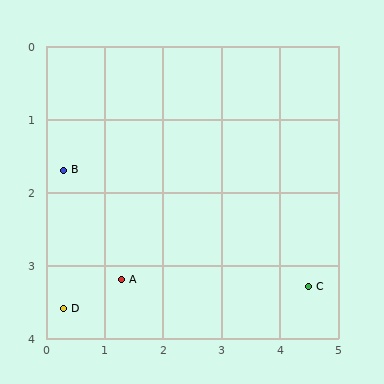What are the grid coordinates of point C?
Point C is at approximately (4.5, 3.3).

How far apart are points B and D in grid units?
Points B and D are about 1.9 grid units apart.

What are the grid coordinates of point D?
Point D is at approximately (0.3, 3.6).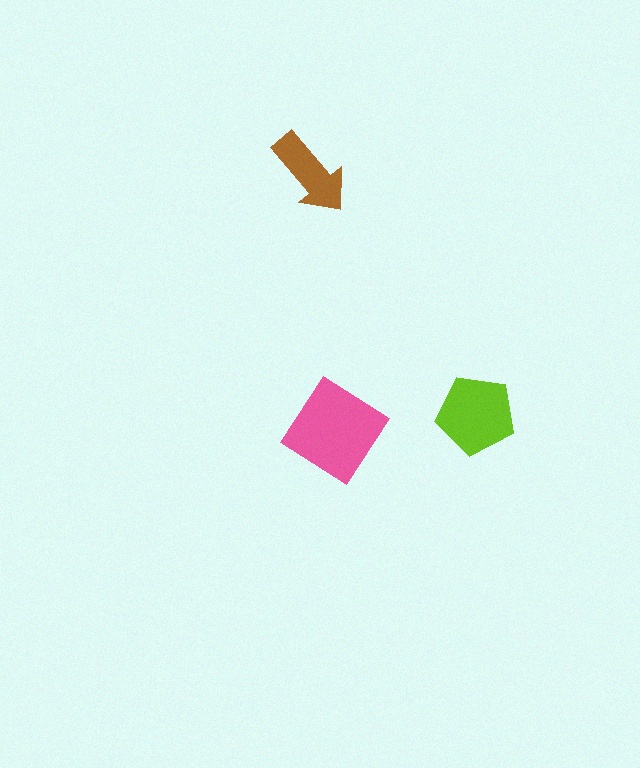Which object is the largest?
The pink diamond.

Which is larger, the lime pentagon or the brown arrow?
The lime pentagon.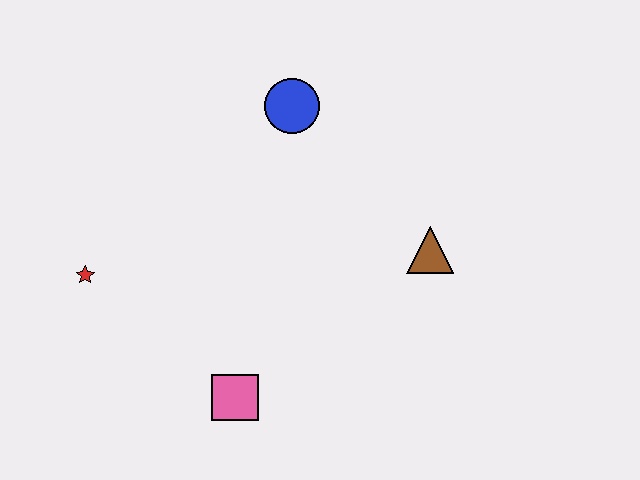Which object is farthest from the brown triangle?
The red star is farthest from the brown triangle.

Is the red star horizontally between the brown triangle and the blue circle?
No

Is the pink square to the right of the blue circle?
No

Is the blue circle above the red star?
Yes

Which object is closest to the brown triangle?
The blue circle is closest to the brown triangle.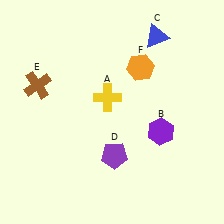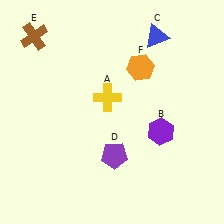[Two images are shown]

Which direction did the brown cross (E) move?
The brown cross (E) moved up.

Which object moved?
The brown cross (E) moved up.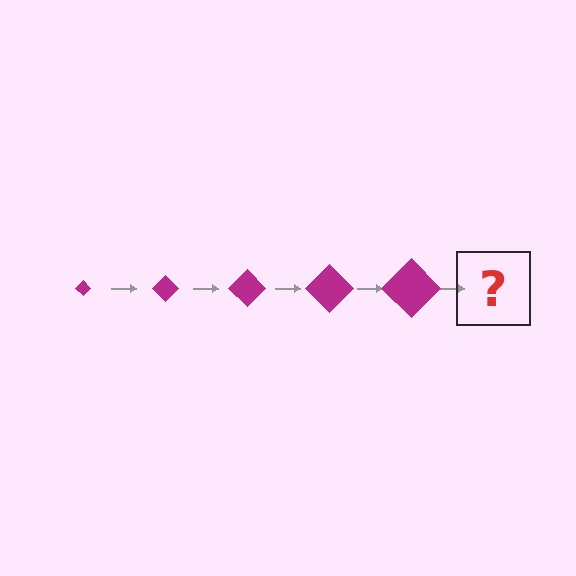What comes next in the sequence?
The next element should be a magenta diamond, larger than the previous one.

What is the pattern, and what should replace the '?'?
The pattern is that the diamond gets progressively larger each step. The '?' should be a magenta diamond, larger than the previous one.